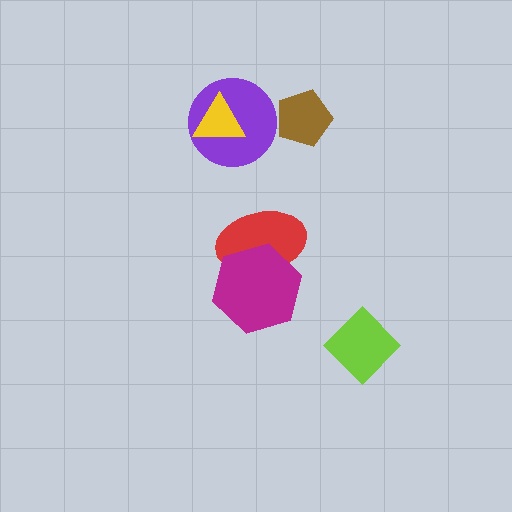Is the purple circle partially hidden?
Yes, it is partially covered by another shape.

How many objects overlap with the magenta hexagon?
1 object overlaps with the magenta hexagon.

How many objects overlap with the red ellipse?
1 object overlaps with the red ellipse.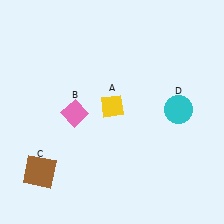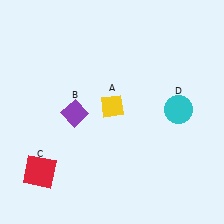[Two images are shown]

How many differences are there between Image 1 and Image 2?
There are 2 differences between the two images.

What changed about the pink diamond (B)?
In Image 1, B is pink. In Image 2, it changed to purple.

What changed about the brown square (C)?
In Image 1, C is brown. In Image 2, it changed to red.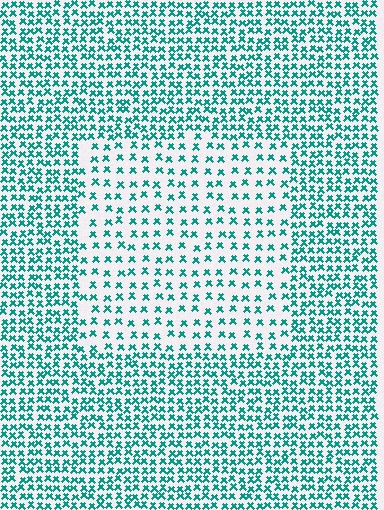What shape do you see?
I see a rectangle.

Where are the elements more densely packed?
The elements are more densely packed outside the rectangle boundary.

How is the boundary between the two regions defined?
The boundary is defined by a change in element density (approximately 2.1x ratio). All elements are the same color, size, and shape.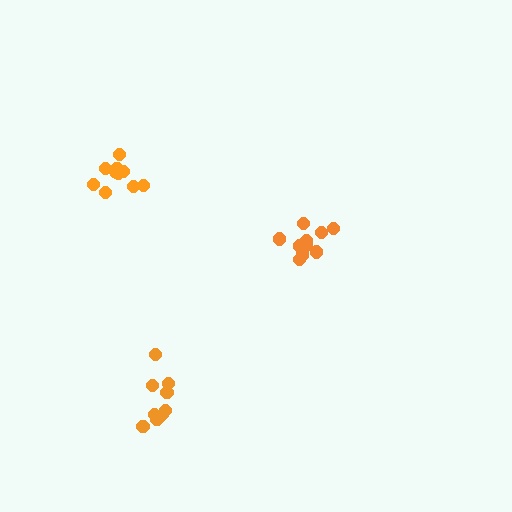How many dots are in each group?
Group 1: 10 dots, Group 2: 9 dots, Group 3: 11 dots (30 total).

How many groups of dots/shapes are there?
There are 3 groups.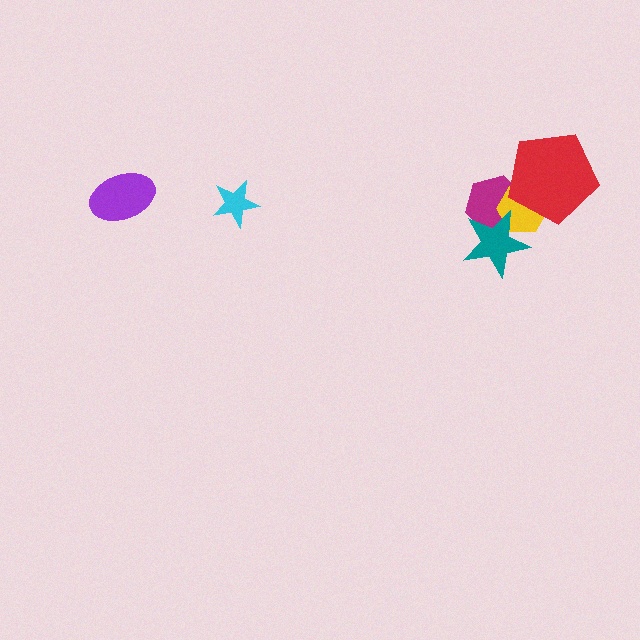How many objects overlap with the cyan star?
0 objects overlap with the cyan star.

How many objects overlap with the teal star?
2 objects overlap with the teal star.